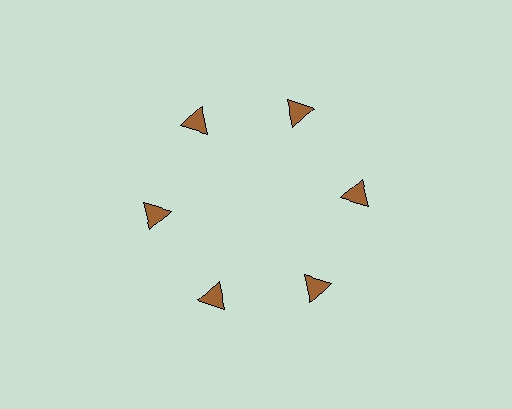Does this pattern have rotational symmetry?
Yes, this pattern has 6-fold rotational symmetry. It looks the same after rotating 60 degrees around the center.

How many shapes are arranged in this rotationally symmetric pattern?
There are 6 shapes, arranged in 6 groups of 1.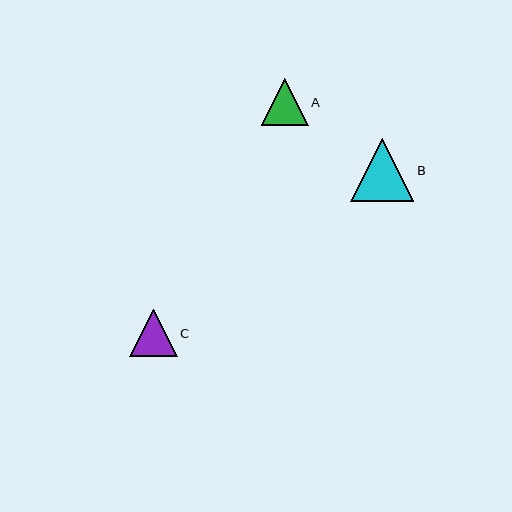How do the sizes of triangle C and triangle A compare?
Triangle C and triangle A are approximately the same size.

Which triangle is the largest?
Triangle B is the largest with a size of approximately 63 pixels.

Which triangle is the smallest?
Triangle A is the smallest with a size of approximately 47 pixels.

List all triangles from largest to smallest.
From largest to smallest: B, C, A.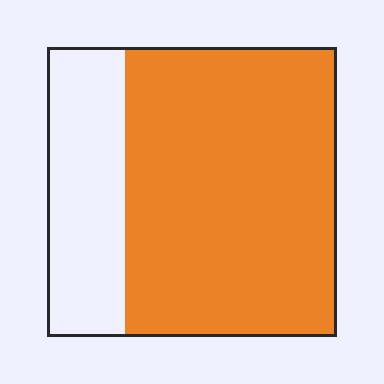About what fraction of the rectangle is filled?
About three quarters (3/4).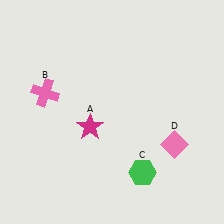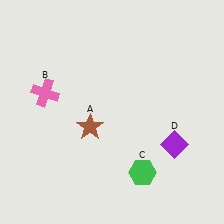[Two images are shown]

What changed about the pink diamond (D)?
In Image 1, D is pink. In Image 2, it changed to purple.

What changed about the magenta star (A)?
In Image 1, A is magenta. In Image 2, it changed to brown.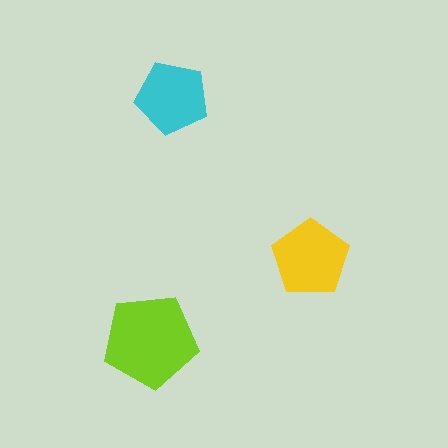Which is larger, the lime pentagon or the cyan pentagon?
The lime one.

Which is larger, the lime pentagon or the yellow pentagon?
The lime one.